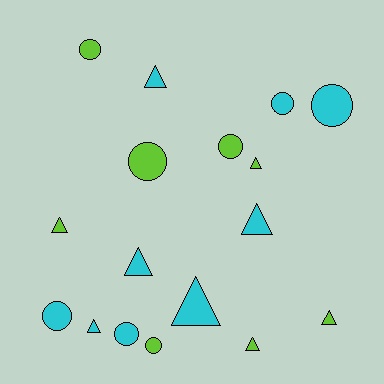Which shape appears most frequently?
Triangle, with 9 objects.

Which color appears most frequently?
Cyan, with 9 objects.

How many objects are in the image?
There are 17 objects.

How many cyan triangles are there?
There are 5 cyan triangles.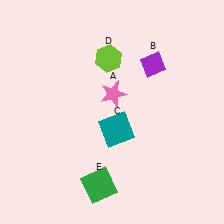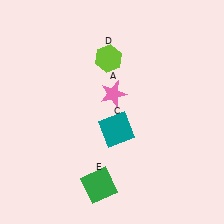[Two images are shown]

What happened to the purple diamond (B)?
The purple diamond (B) was removed in Image 2. It was in the top-right area of Image 1.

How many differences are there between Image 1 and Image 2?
There is 1 difference between the two images.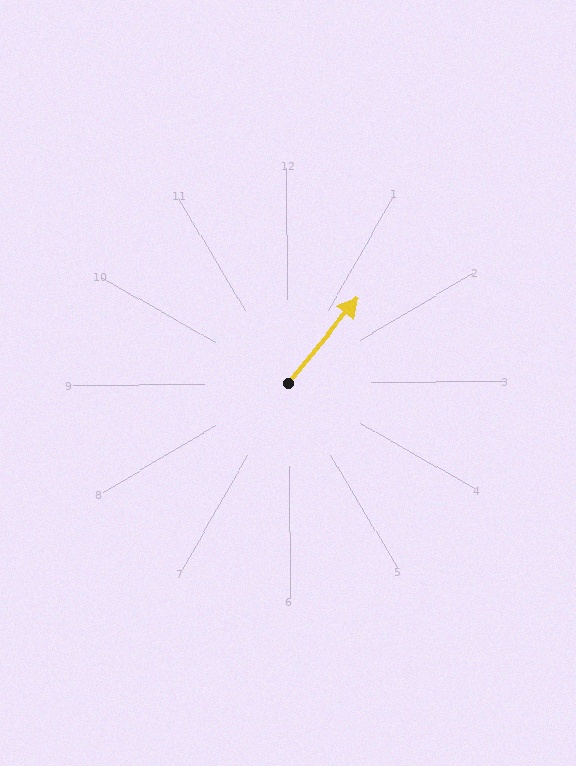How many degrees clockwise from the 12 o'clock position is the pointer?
Approximately 40 degrees.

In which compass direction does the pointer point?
Northeast.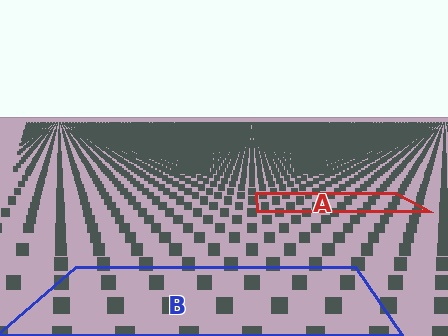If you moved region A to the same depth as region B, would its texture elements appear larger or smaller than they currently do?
They would appear larger. At a closer depth, the same texture elements are projected at a bigger on-screen size.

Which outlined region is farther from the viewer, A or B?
Region A is farther from the viewer — the texture elements inside it appear smaller and more densely packed.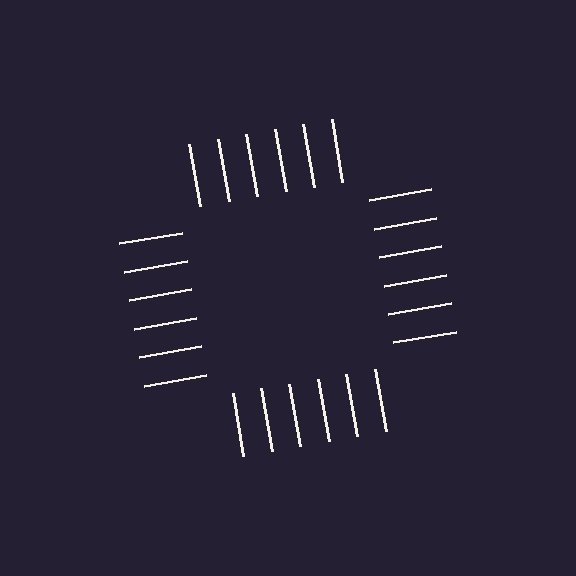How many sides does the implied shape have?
4 sides — the line-ends trace a square.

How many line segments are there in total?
24 — 6 along each of the 4 edges.